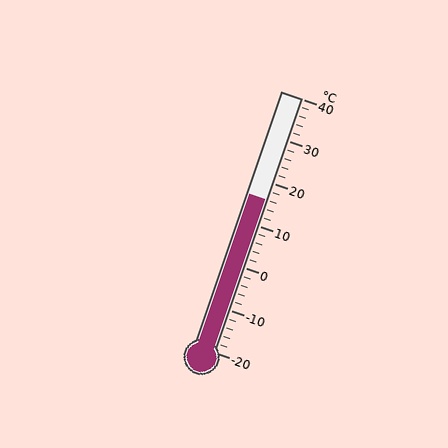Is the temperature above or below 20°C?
The temperature is below 20°C.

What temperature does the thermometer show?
The thermometer shows approximately 16°C.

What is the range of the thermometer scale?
The thermometer scale ranges from -20°C to 40°C.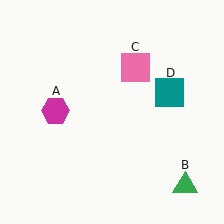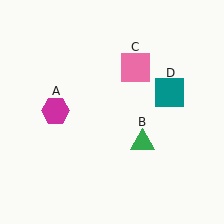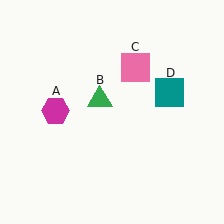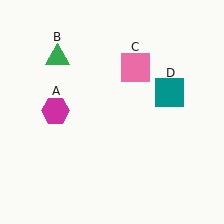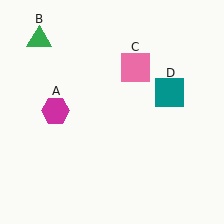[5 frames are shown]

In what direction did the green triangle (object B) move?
The green triangle (object B) moved up and to the left.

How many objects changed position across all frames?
1 object changed position: green triangle (object B).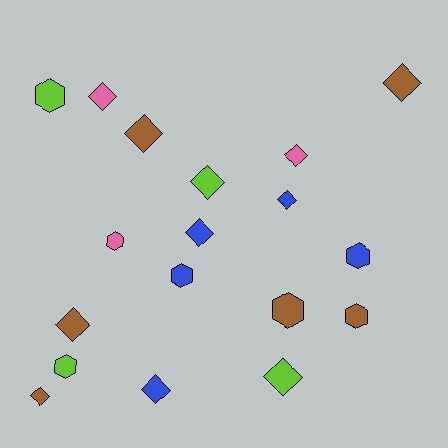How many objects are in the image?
There are 18 objects.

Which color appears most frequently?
Brown, with 6 objects.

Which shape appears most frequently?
Diamond, with 11 objects.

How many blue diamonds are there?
There are 3 blue diamonds.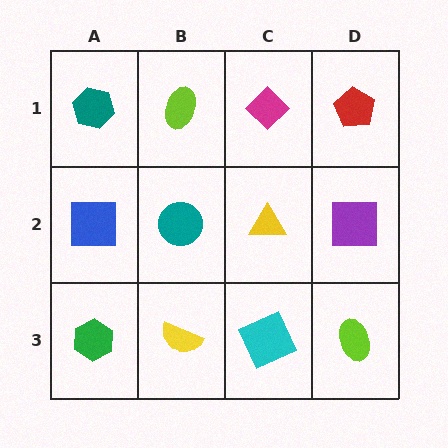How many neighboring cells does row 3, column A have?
2.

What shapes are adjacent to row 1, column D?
A purple square (row 2, column D), a magenta diamond (row 1, column C).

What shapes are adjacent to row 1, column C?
A yellow triangle (row 2, column C), a lime ellipse (row 1, column B), a red pentagon (row 1, column D).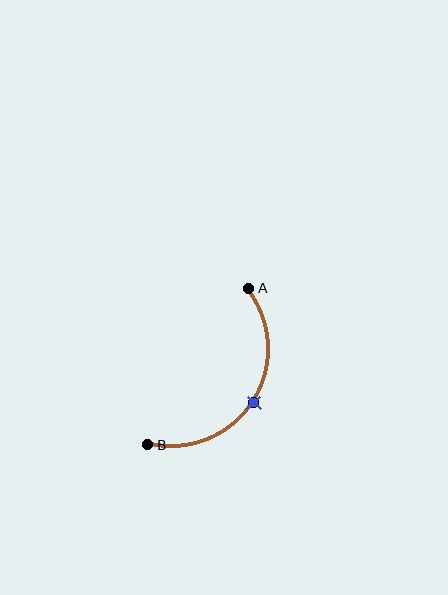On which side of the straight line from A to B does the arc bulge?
The arc bulges to the right of the straight line connecting A and B.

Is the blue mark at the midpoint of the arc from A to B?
Yes. The blue mark lies on the arc at equal arc-length from both A and B — it is the arc midpoint.